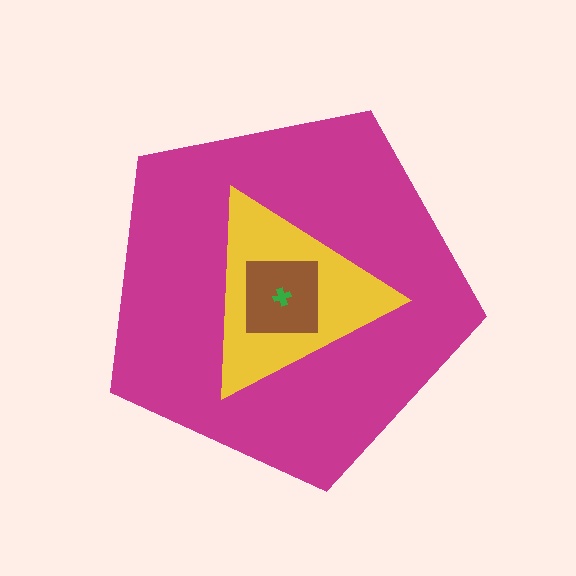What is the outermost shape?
The magenta pentagon.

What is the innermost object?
The green cross.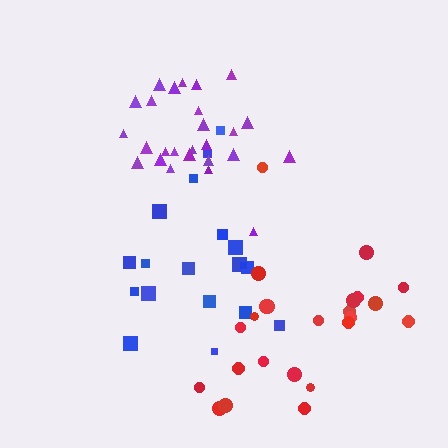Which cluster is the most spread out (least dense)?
Red.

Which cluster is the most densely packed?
Purple.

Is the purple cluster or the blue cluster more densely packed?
Purple.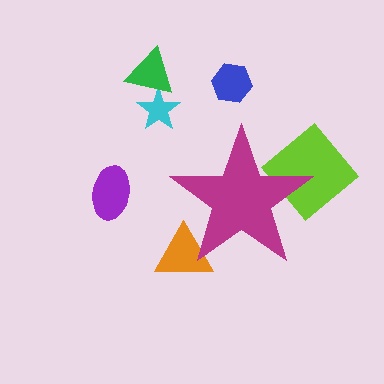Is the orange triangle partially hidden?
Yes, the orange triangle is partially hidden behind the magenta star.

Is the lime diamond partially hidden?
Yes, the lime diamond is partially hidden behind the magenta star.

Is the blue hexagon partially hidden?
No, the blue hexagon is fully visible.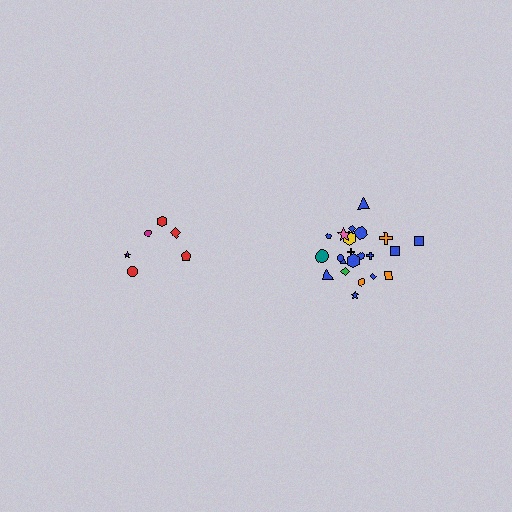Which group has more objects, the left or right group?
The right group.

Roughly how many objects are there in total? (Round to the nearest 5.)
Roughly 30 objects in total.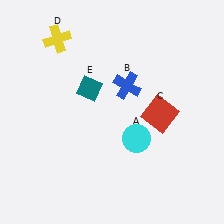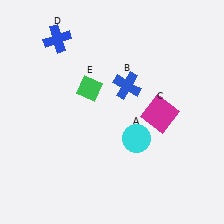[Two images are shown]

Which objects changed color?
C changed from red to magenta. D changed from yellow to blue. E changed from teal to green.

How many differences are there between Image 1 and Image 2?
There are 3 differences between the two images.